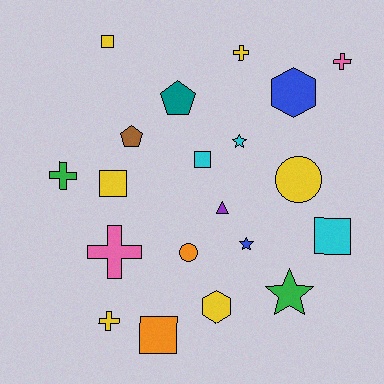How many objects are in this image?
There are 20 objects.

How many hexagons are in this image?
There are 2 hexagons.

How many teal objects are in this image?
There is 1 teal object.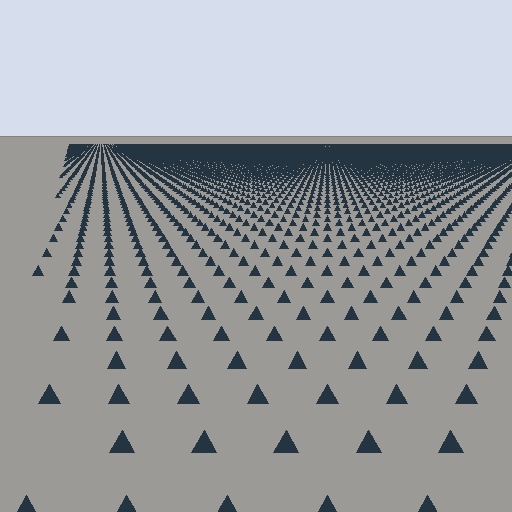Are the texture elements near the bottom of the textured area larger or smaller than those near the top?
Larger. Near the bottom, elements are closer to the viewer and appear at a bigger on-screen size.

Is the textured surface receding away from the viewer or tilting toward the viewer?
The surface is receding away from the viewer. Texture elements get smaller and denser toward the top.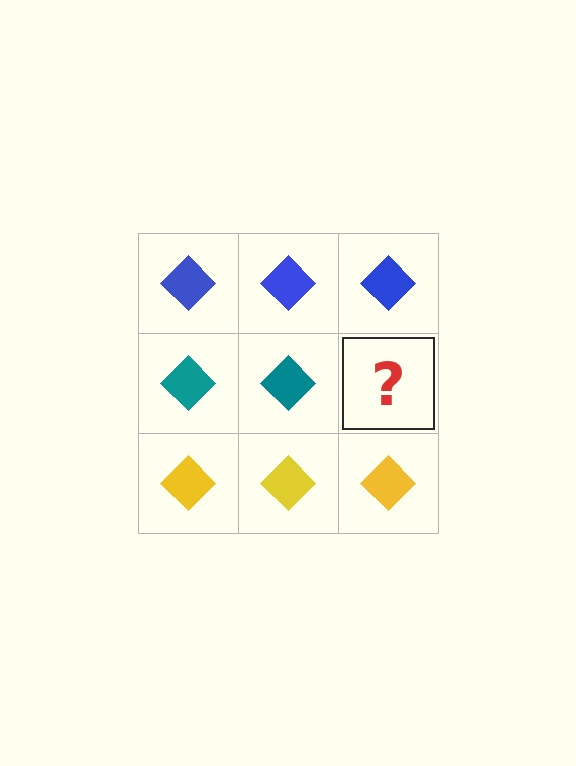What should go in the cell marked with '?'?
The missing cell should contain a teal diamond.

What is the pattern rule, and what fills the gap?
The rule is that each row has a consistent color. The gap should be filled with a teal diamond.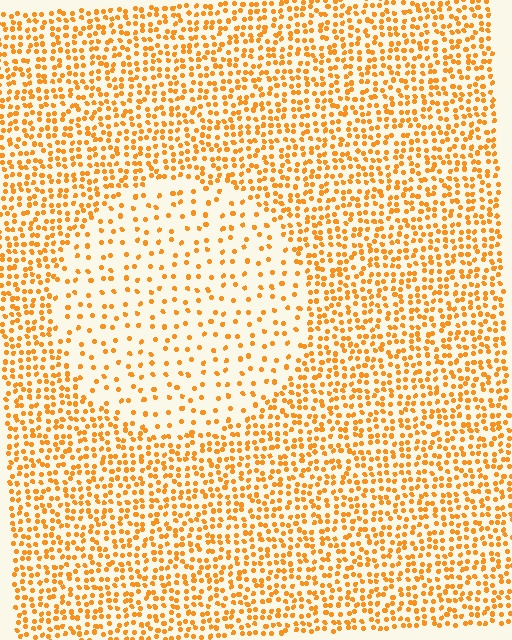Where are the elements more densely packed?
The elements are more densely packed outside the circle boundary.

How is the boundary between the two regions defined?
The boundary is defined by a change in element density (approximately 2.5x ratio). All elements are the same color, size, and shape.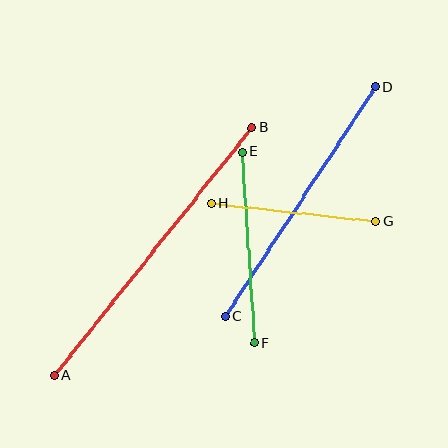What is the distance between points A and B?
The distance is approximately 317 pixels.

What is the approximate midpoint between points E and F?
The midpoint is at approximately (248, 247) pixels.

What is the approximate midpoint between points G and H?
The midpoint is at approximately (293, 213) pixels.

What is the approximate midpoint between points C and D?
The midpoint is at approximately (300, 201) pixels.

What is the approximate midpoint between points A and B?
The midpoint is at approximately (153, 252) pixels.